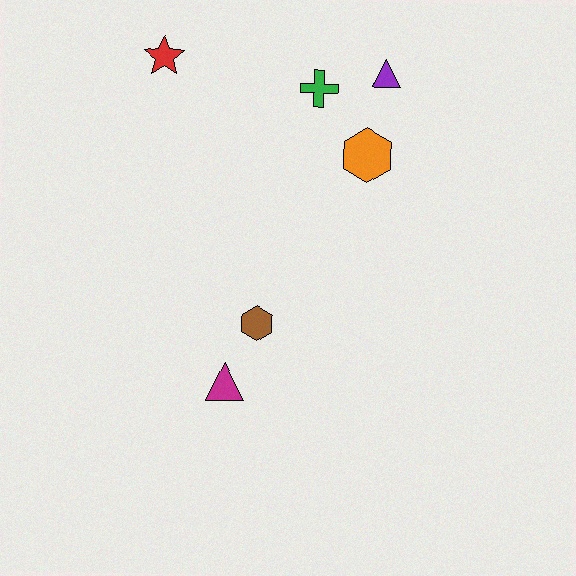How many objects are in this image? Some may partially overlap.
There are 6 objects.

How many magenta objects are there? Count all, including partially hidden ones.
There is 1 magenta object.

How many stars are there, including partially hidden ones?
There is 1 star.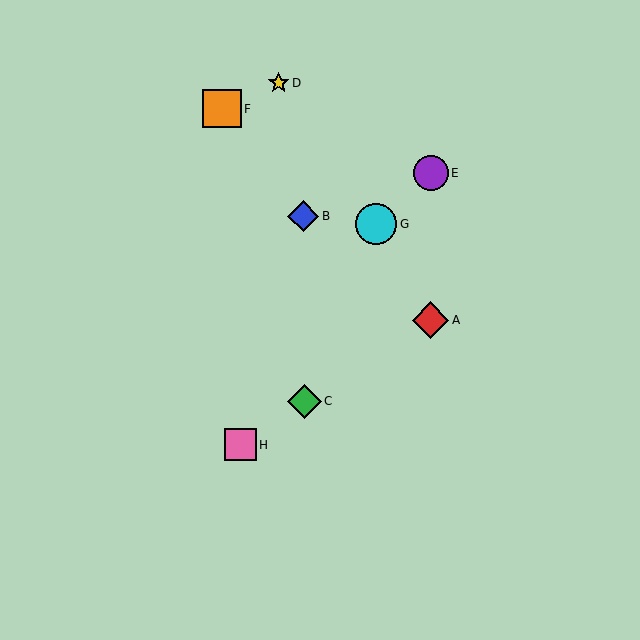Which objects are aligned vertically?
Objects A, E are aligned vertically.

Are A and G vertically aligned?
No, A is at x≈431 and G is at x≈376.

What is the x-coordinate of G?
Object G is at x≈376.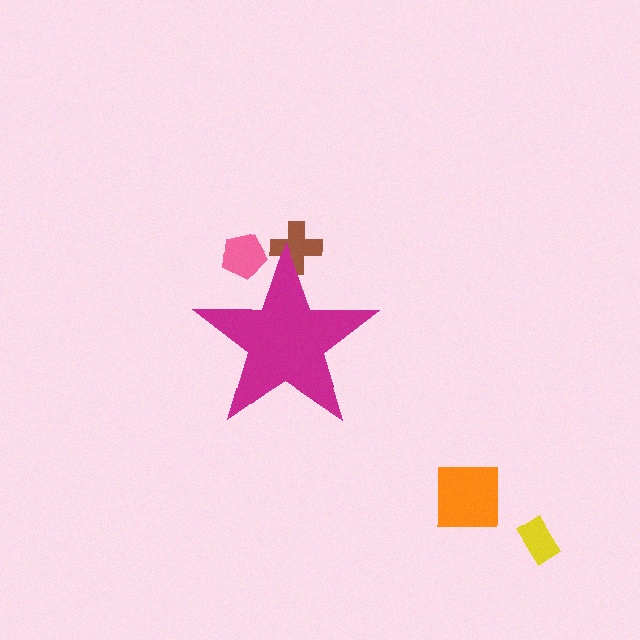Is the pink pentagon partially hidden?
Yes, the pink pentagon is partially hidden behind the magenta star.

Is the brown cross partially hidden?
Yes, the brown cross is partially hidden behind the magenta star.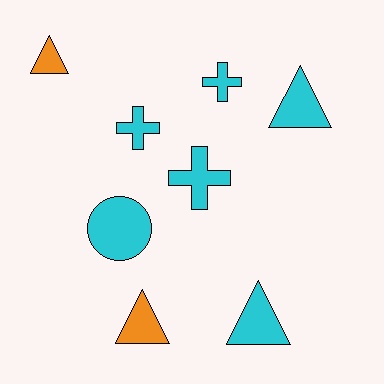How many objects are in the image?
There are 8 objects.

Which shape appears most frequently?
Triangle, with 4 objects.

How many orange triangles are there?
There are 2 orange triangles.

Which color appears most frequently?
Cyan, with 6 objects.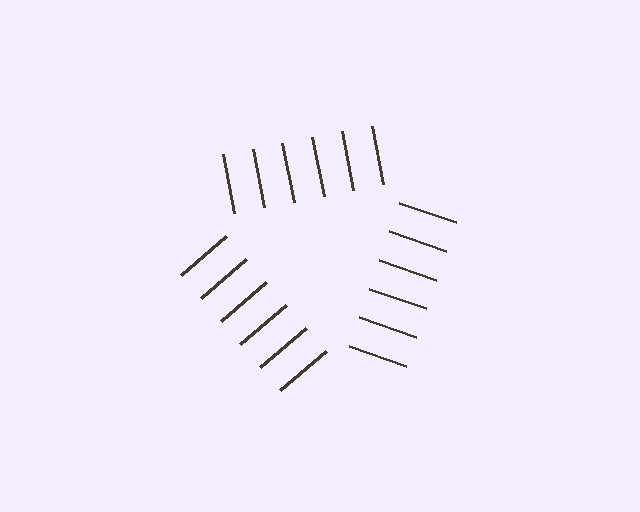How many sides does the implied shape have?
3 sides — the line-ends trace a triangle.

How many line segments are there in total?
18 — 6 along each of the 3 edges.